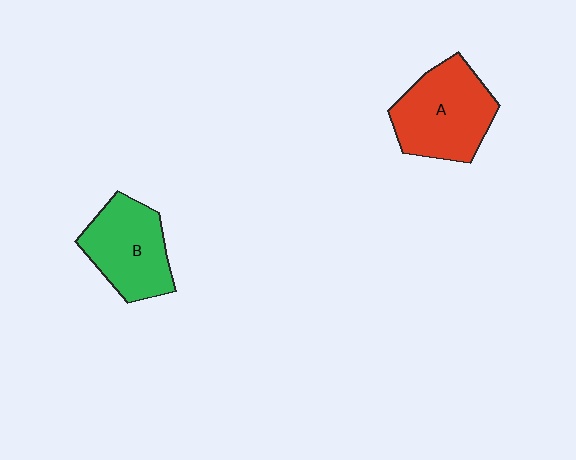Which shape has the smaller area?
Shape B (green).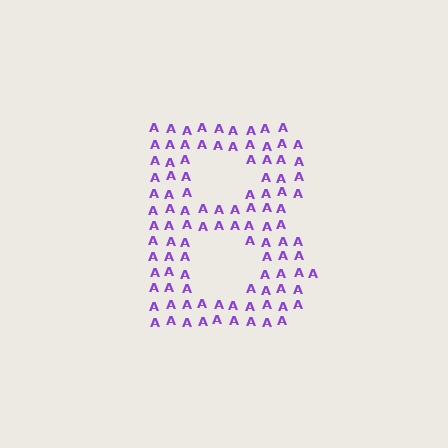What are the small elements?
The small elements are letter A's.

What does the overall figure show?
The overall figure shows the letter B.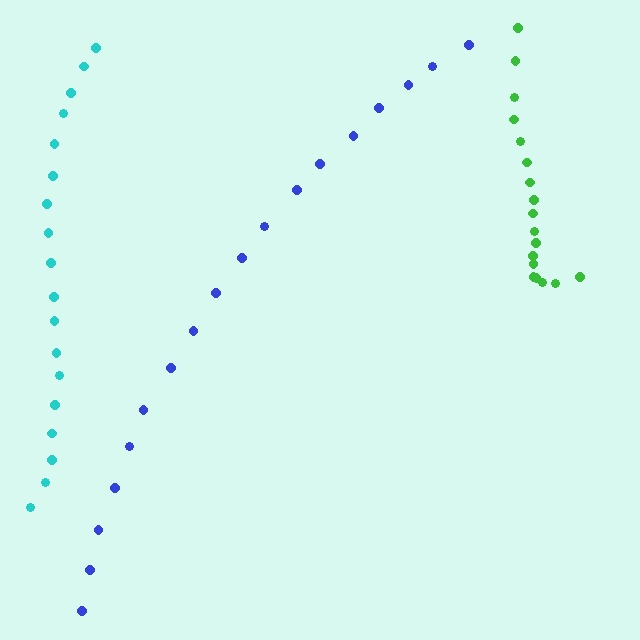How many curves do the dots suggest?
There are 3 distinct paths.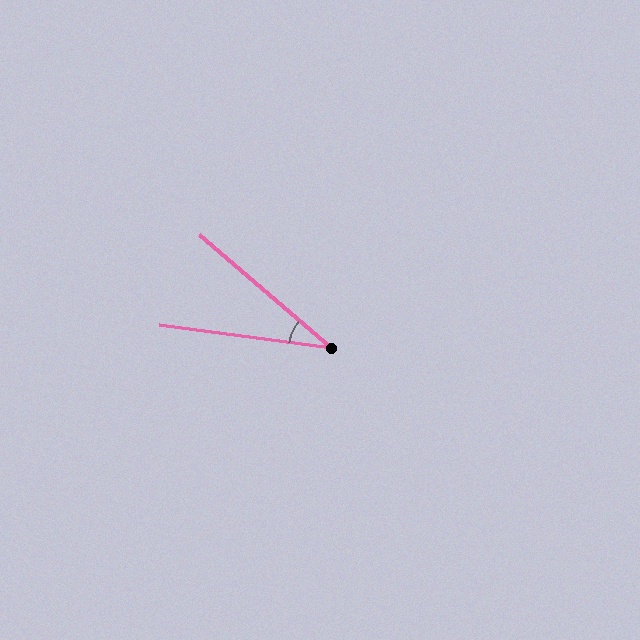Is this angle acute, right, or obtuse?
It is acute.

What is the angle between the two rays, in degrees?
Approximately 33 degrees.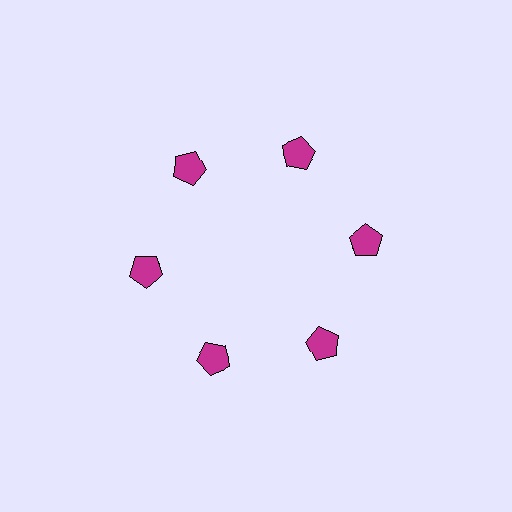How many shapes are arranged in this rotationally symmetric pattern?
There are 6 shapes, arranged in 6 groups of 1.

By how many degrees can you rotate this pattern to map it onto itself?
The pattern maps onto itself every 60 degrees of rotation.